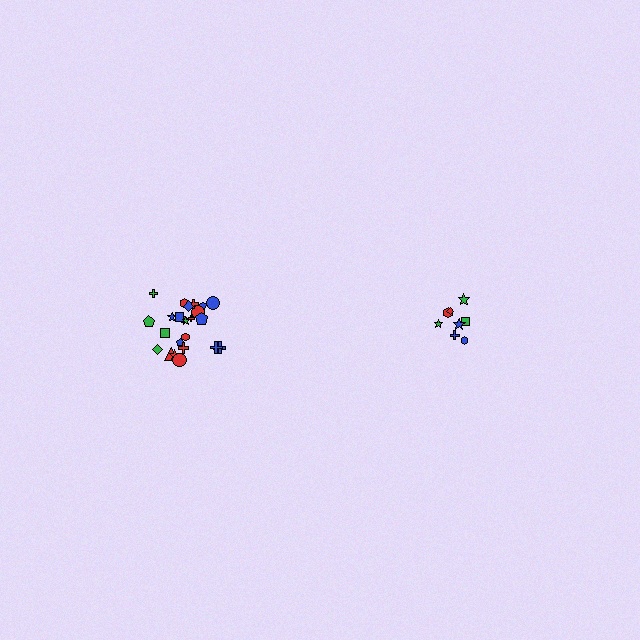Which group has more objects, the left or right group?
The left group.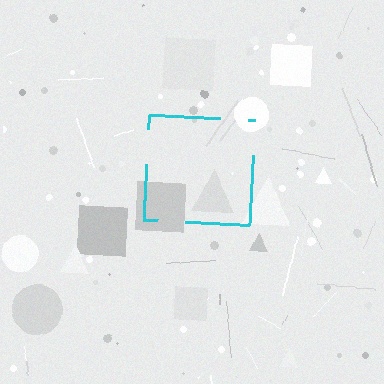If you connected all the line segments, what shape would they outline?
They would outline a square.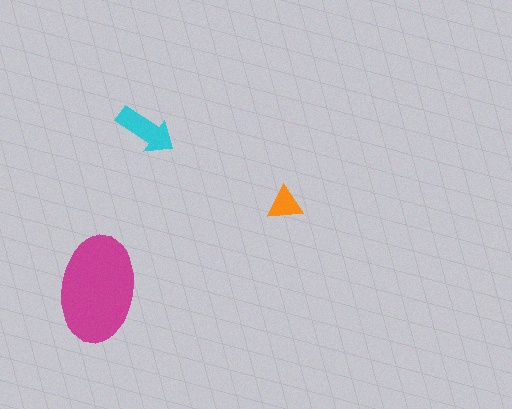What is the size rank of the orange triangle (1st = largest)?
3rd.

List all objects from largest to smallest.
The magenta ellipse, the cyan arrow, the orange triangle.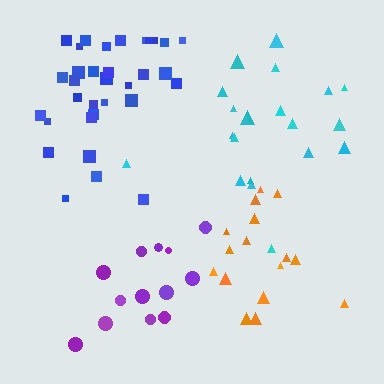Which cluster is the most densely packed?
Blue.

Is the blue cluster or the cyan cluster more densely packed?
Blue.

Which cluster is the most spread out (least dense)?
Cyan.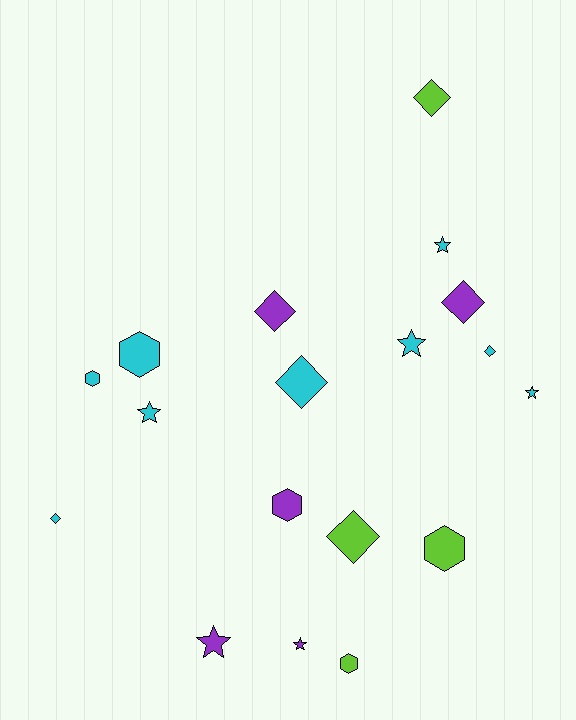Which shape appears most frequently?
Diamond, with 7 objects.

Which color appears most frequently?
Cyan, with 9 objects.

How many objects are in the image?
There are 18 objects.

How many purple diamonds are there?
There are 2 purple diamonds.